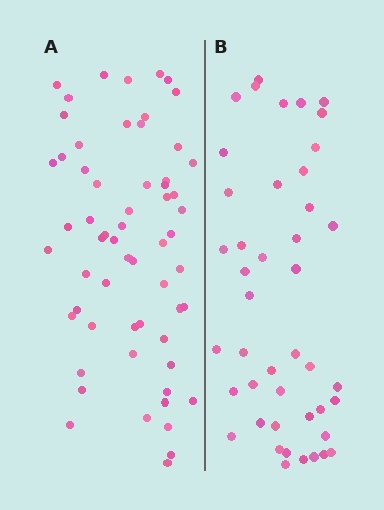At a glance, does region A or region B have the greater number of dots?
Region A (the left region) has more dots.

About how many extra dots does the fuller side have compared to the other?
Region A has approximately 15 more dots than region B.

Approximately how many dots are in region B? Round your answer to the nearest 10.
About 40 dots. (The exact count is 44, which rounds to 40.)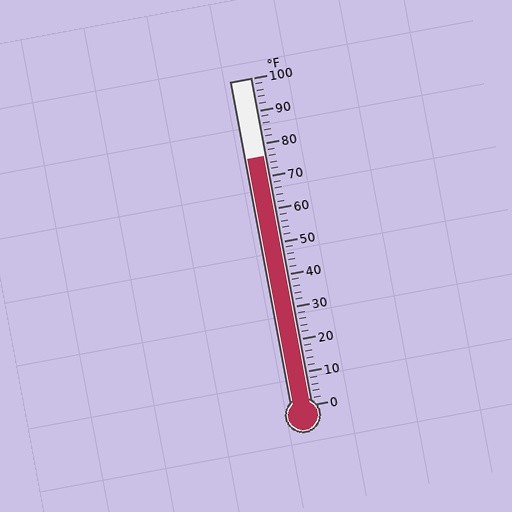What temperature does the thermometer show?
The thermometer shows approximately 76°F.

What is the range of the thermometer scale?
The thermometer scale ranges from 0°F to 100°F.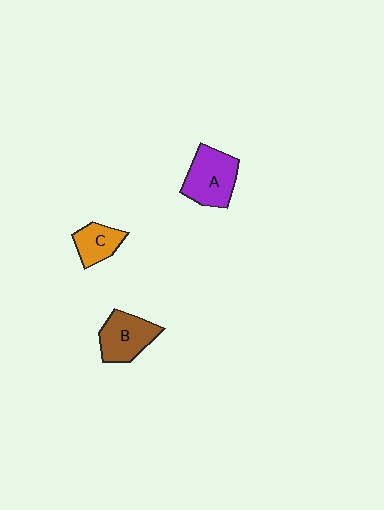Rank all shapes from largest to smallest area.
From largest to smallest: A (purple), B (brown), C (orange).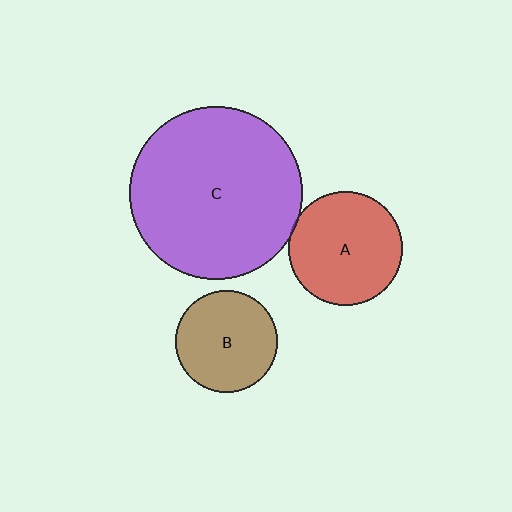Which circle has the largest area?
Circle C (purple).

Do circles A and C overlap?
Yes.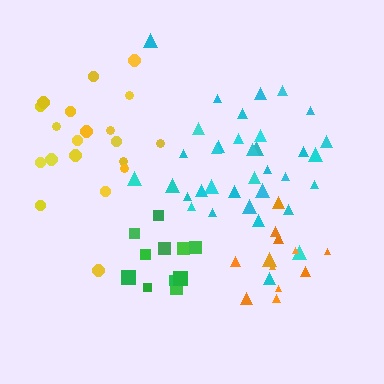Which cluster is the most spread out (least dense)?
Yellow.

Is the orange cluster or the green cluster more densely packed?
Green.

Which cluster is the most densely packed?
Green.